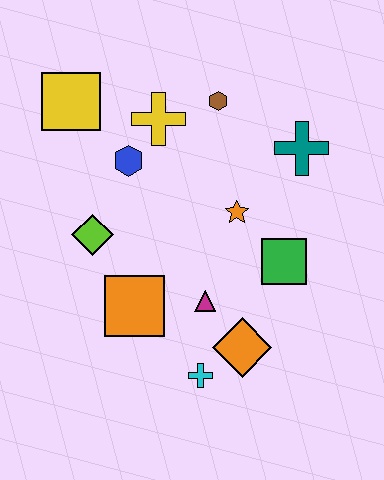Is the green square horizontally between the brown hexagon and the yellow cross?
No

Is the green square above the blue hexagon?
No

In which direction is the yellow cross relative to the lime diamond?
The yellow cross is above the lime diamond.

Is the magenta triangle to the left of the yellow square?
No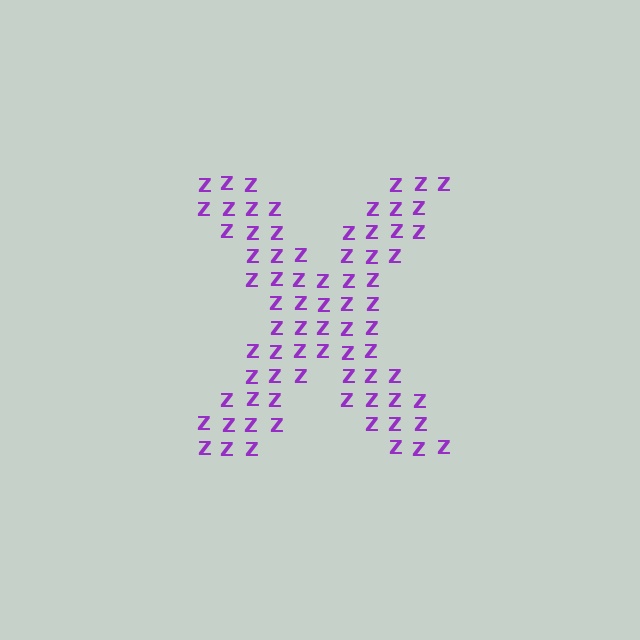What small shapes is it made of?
It is made of small letter Z's.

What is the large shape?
The large shape is the letter X.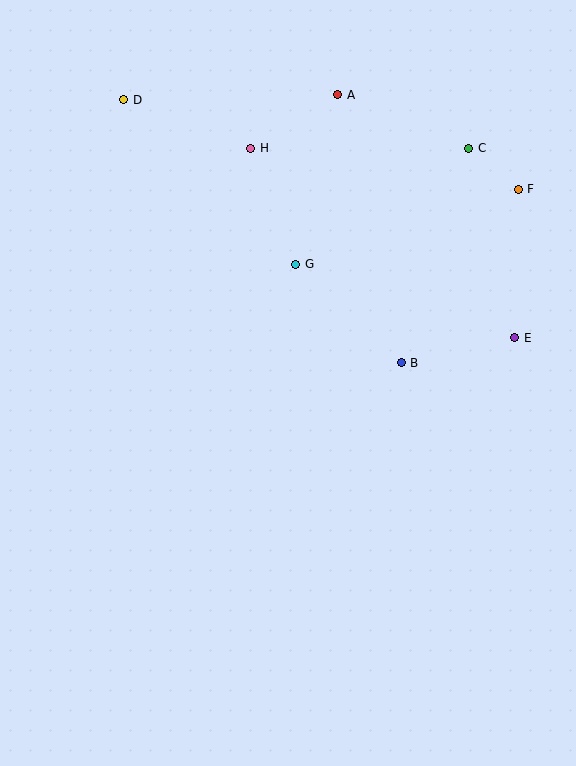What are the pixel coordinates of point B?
Point B is at (401, 363).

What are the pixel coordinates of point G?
Point G is at (296, 264).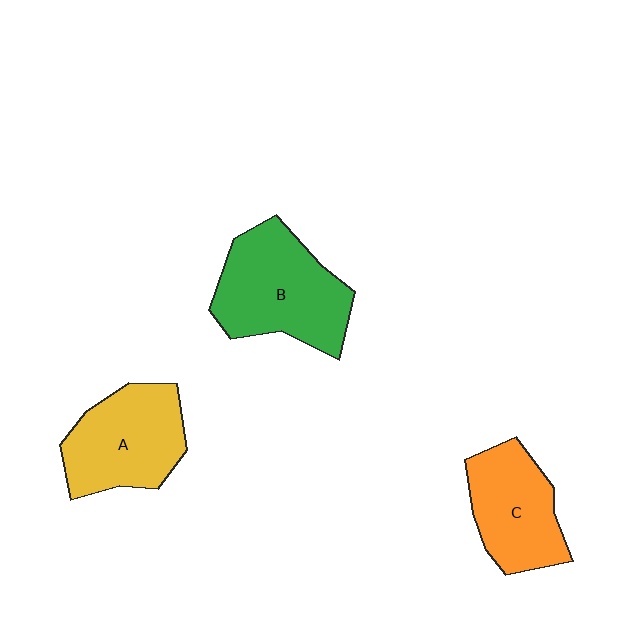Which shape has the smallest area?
Shape C (orange).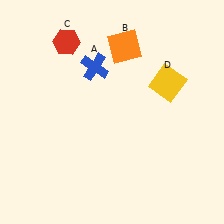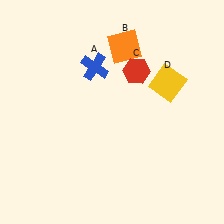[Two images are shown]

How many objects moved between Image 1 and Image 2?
1 object moved between the two images.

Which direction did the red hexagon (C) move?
The red hexagon (C) moved right.